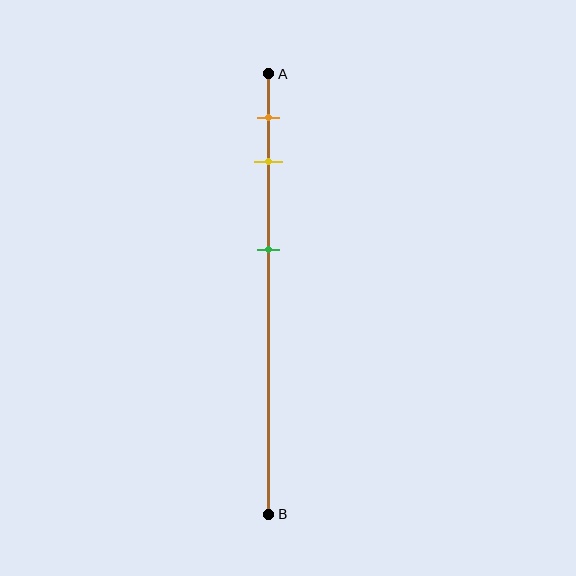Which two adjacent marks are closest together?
The orange and yellow marks are the closest adjacent pair.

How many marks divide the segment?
There are 3 marks dividing the segment.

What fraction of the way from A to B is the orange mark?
The orange mark is approximately 10% (0.1) of the way from A to B.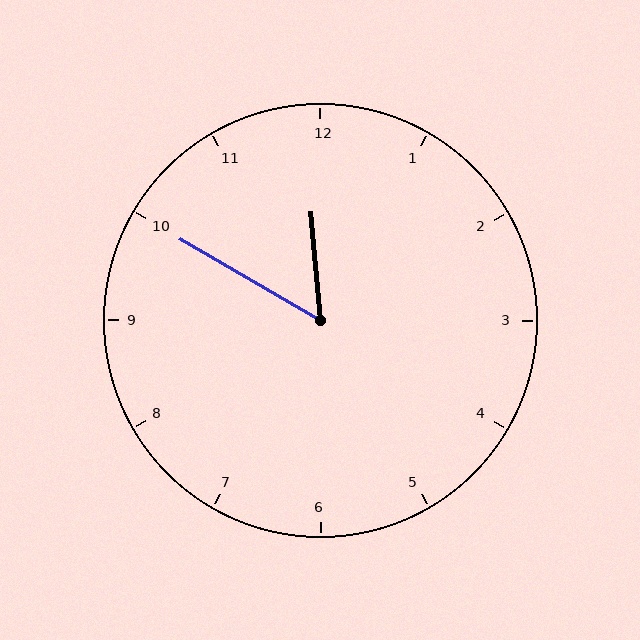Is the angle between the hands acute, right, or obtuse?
It is acute.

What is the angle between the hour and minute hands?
Approximately 55 degrees.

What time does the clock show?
11:50.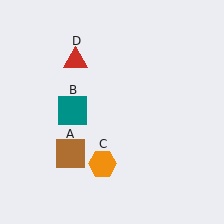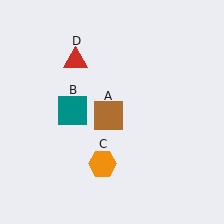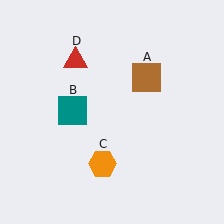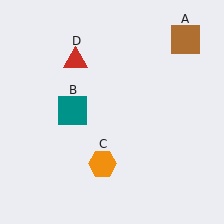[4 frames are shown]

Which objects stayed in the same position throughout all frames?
Teal square (object B) and orange hexagon (object C) and red triangle (object D) remained stationary.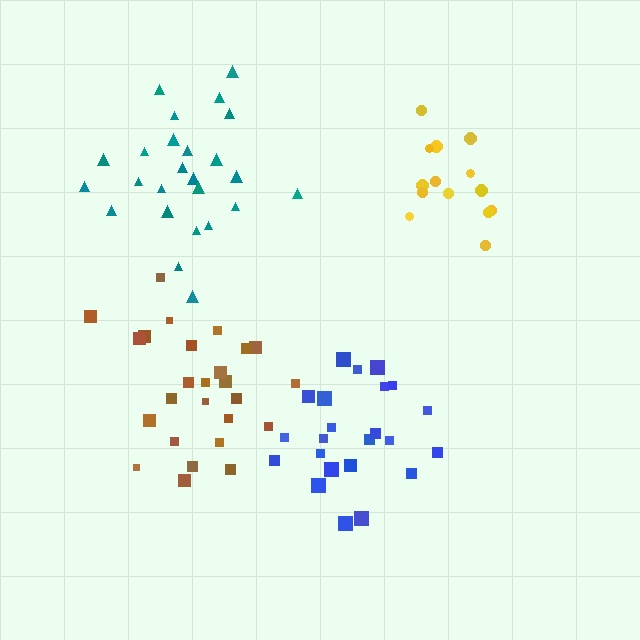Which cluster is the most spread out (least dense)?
Blue.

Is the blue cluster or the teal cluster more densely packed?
Teal.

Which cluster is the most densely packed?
Teal.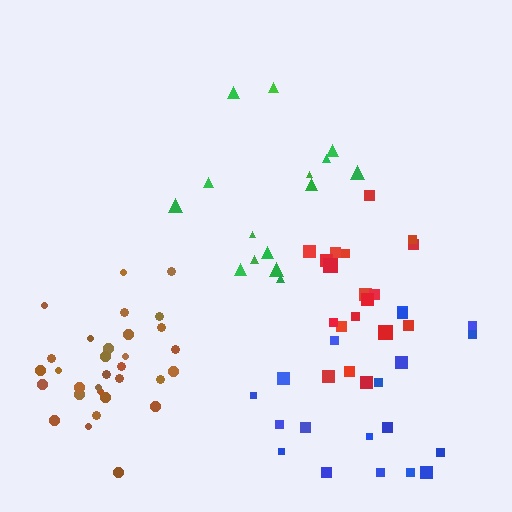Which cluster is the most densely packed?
Brown.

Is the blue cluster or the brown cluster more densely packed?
Brown.